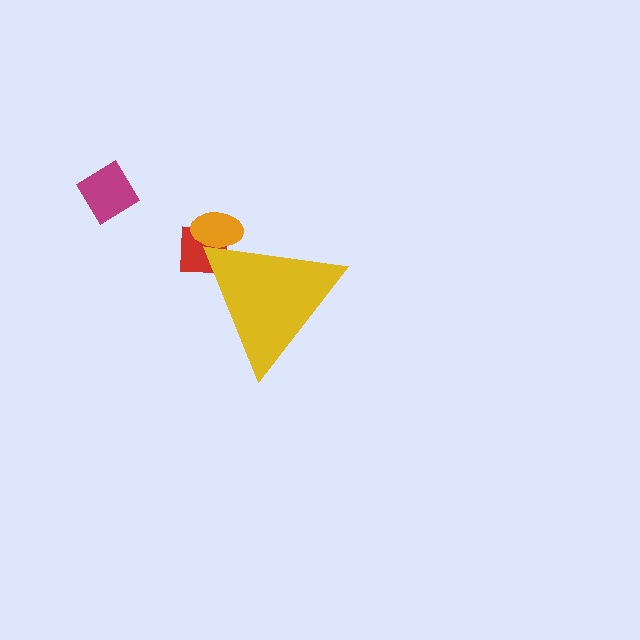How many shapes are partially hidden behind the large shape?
2 shapes are partially hidden.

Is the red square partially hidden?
Yes, the red square is partially hidden behind the yellow triangle.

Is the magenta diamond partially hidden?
No, the magenta diamond is fully visible.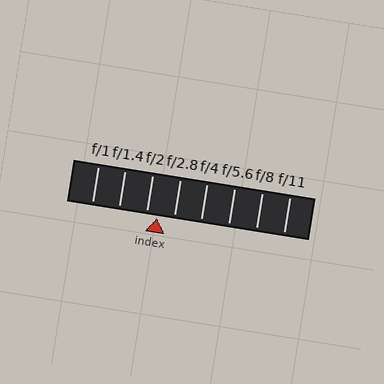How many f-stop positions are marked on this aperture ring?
There are 8 f-stop positions marked.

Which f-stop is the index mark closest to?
The index mark is closest to f/2.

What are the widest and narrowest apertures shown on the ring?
The widest aperture shown is f/1 and the narrowest is f/11.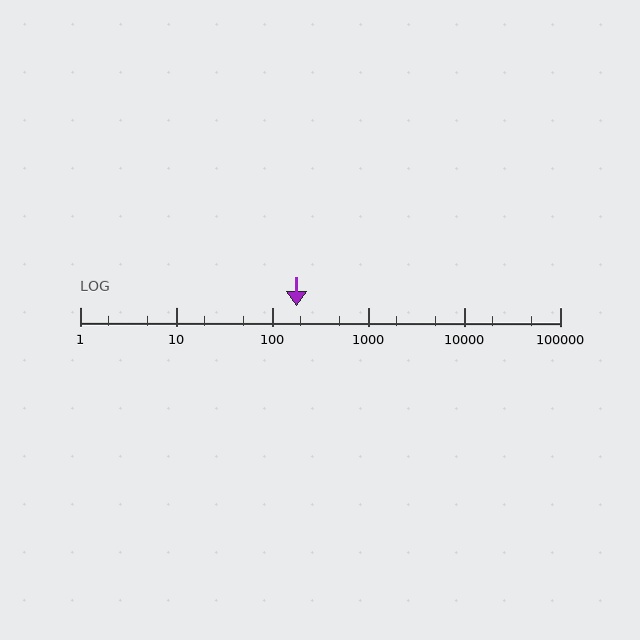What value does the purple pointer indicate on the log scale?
The pointer indicates approximately 180.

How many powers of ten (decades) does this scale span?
The scale spans 5 decades, from 1 to 100000.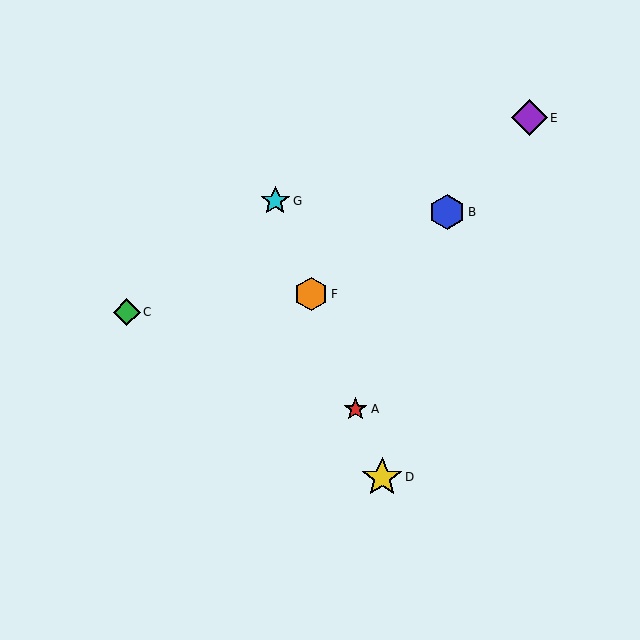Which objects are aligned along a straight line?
Objects A, D, F, G are aligned along a straight line.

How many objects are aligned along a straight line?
4 objects (A, D, F, G) are aligned along a straight line.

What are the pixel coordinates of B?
Object B is at (447, 212).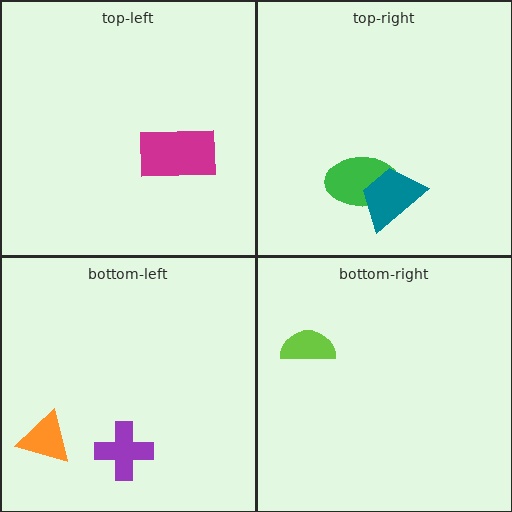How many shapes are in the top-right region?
2.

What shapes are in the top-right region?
The green ellipse, the teal trapezoid.